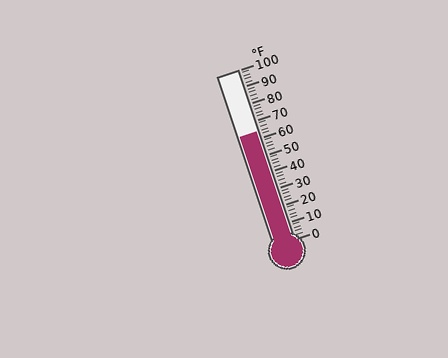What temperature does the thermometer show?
The thermometer shows approximately 64°F.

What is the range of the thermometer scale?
The thermometer scale ranges from 0°F to 100°F.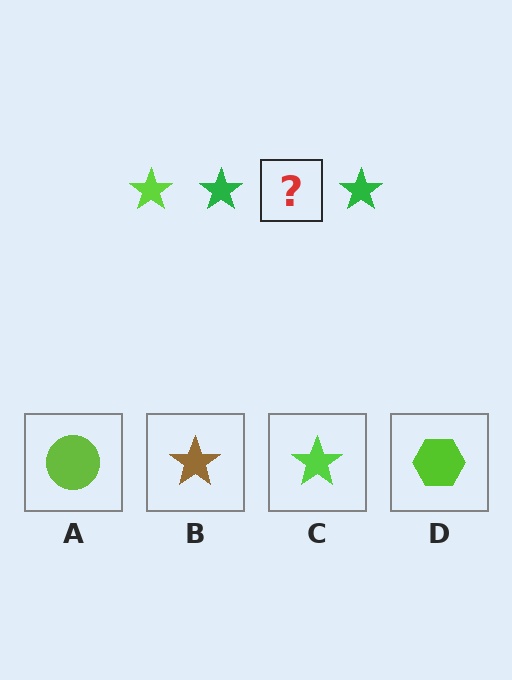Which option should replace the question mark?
Option C.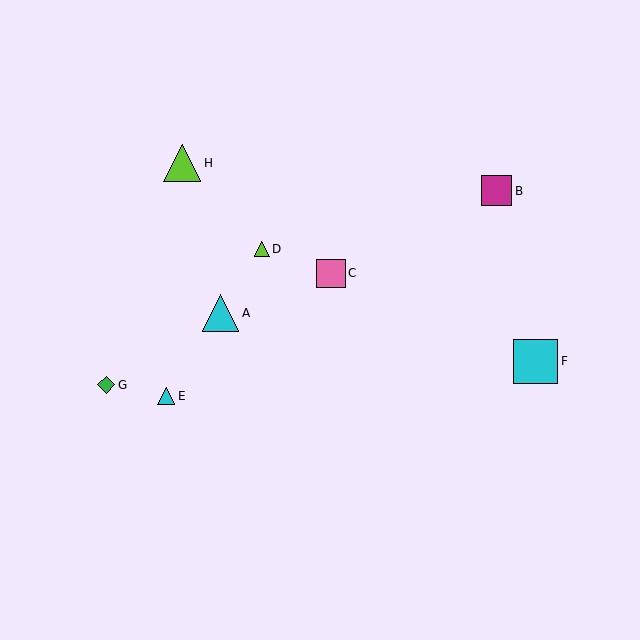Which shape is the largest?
The cyan square (labeled F) is the largest.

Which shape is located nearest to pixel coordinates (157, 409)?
The cyan triangle (labeled E) at (166, 396) is nearest to that location.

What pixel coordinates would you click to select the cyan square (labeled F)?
Click at (536, 361) to select the cyan square F.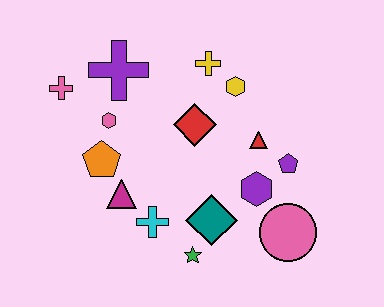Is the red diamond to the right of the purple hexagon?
No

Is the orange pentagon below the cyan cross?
No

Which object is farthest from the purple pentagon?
The pink cross is farthest from the purple pentagon.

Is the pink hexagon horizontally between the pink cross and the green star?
Yes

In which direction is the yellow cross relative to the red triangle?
The yellow cross is above the red triangle.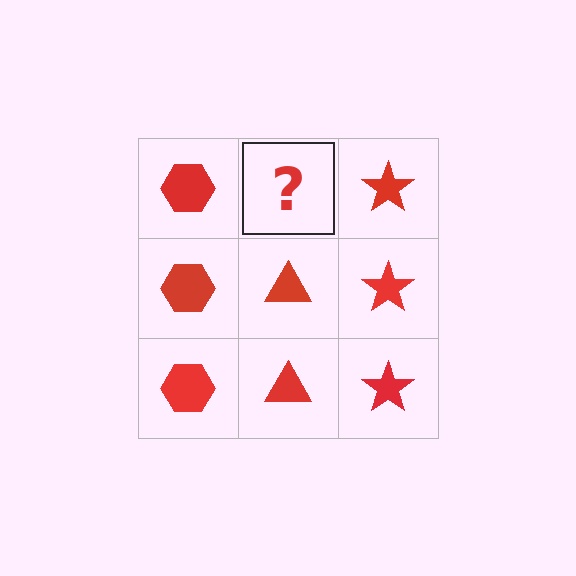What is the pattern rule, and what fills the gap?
The rule is that each column has a consistent shape. The gap should be filled with a red triangle.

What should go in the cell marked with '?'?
The missing cell should contain a red triangle.